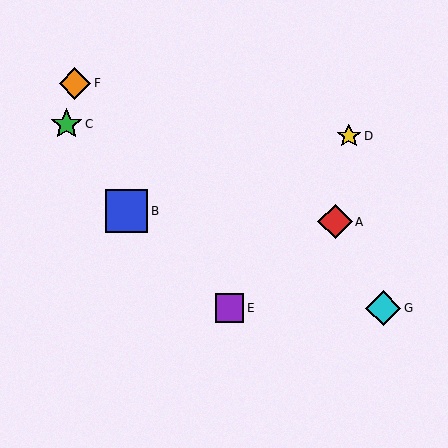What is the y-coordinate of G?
Object G is at y≈308.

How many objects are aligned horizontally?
2 objects (E, G) are aligned horizontally.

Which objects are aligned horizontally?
Objects E, G are aligned horizontally.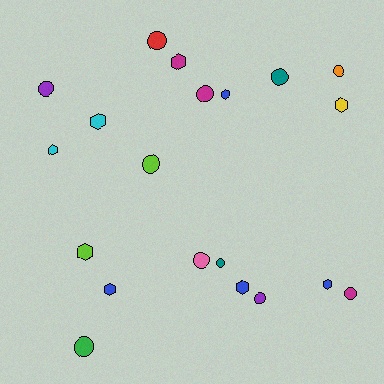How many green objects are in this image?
There is 1 green object.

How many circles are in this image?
There are 11 circles.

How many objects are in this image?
There are 20 objects.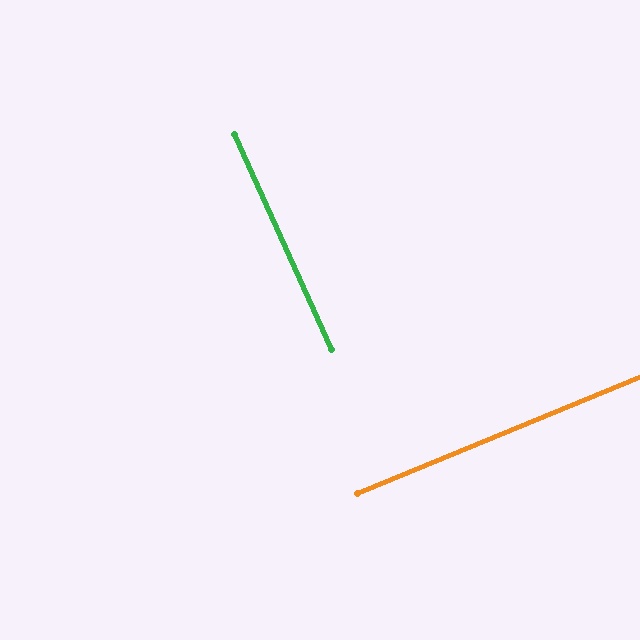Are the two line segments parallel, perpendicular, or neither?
Perpendicular — they meet at approximately 88°.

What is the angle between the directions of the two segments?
Approximately 88 degrees.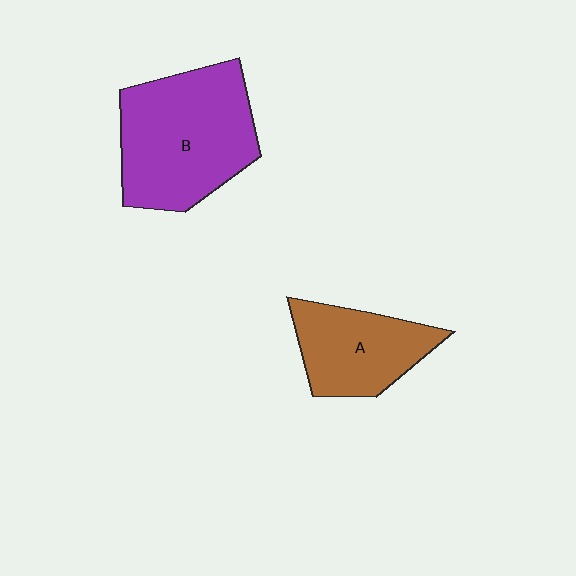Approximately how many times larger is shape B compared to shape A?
Approximately 1.6 times.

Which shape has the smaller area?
Shape A (brown).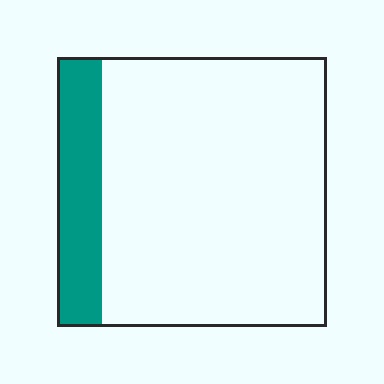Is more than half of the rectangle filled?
No.